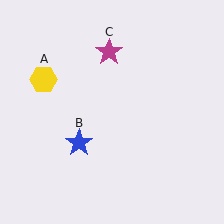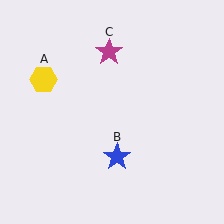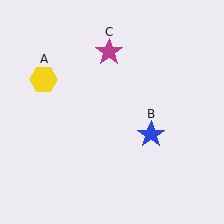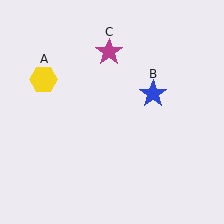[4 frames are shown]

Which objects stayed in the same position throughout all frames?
Yellow hexagon (object A) and magenta star (object C) remained stationary.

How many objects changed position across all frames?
1 object changed position: blue star (object B).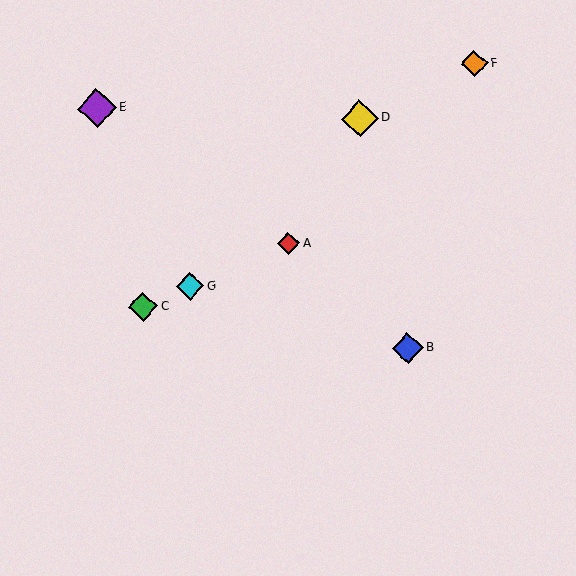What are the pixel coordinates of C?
Object C is at (143, 306).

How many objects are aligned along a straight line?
3 objects (A, C, G) are aligned along a straight line.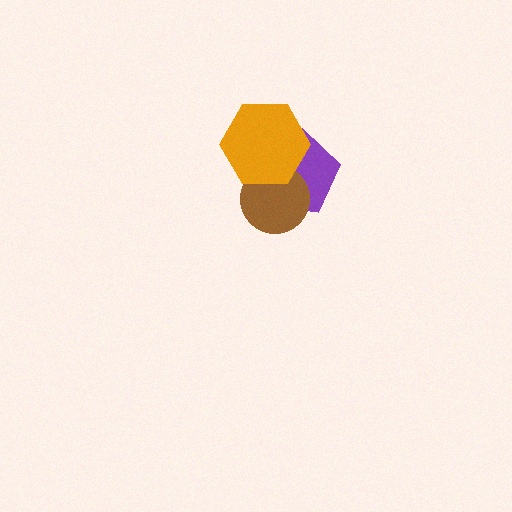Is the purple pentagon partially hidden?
Yes, it is partially covered by another shape.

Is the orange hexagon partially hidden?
No, no other shape covers it.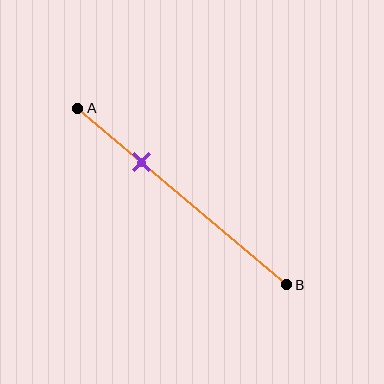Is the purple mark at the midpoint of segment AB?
No, the mark is at about 30% from A, not at the 50% midpoint.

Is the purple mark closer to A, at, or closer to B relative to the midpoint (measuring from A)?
The purple mark is closer to point A than the midpoint of segment AB.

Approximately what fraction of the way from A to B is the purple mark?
The purple mark is approximately 30% of the way from A to B.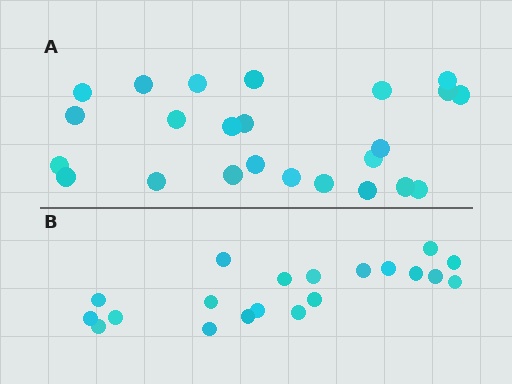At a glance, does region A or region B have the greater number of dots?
Region A (the top region) has more dots.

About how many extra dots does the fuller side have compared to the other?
Region A has about 4 more dots than region B.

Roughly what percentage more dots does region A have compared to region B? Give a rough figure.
About 20% more.